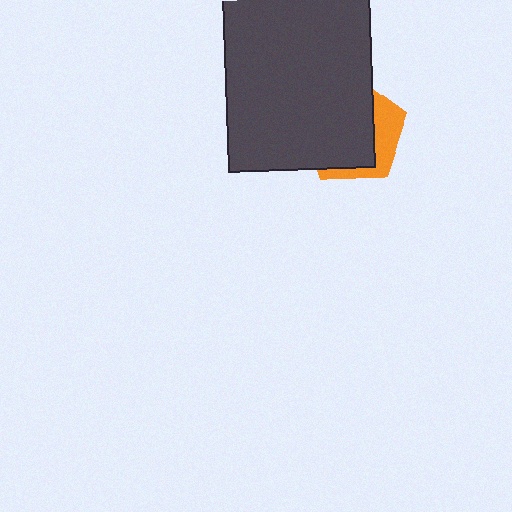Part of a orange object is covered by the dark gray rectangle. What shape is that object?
It is a pentagon.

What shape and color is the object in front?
The object in front is a dark gray rectangle.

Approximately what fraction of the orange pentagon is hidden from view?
Roughly 70% of the orange pentagon is hidden behind the dark gray rectangle.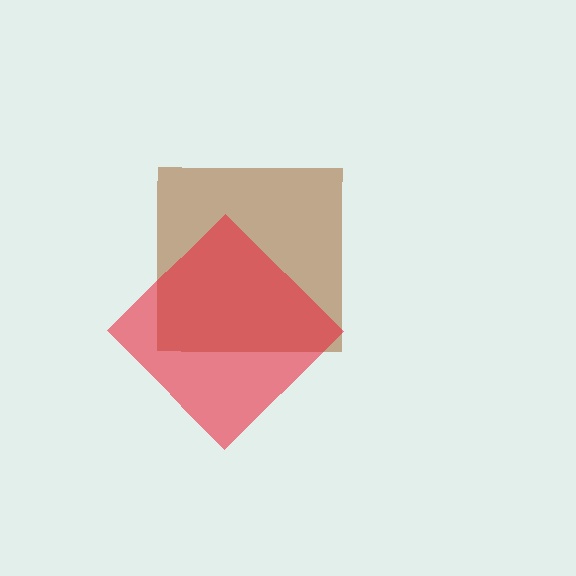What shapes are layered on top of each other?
The layered shapes are: a brown square, a red diamond.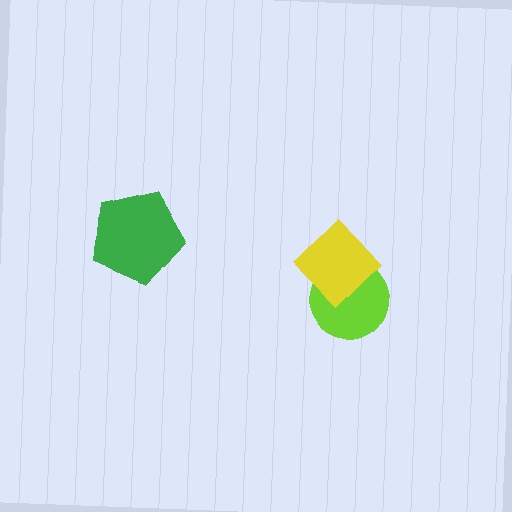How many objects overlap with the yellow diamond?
1 object overlaps with the yellow diamond.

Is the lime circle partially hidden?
Yes, it is partially covered by another shape.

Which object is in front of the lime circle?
The yellow diamond is in front of the lime circle.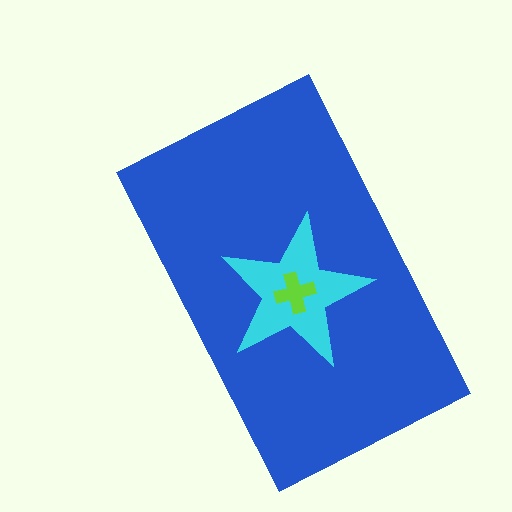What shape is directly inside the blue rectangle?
The cyan star.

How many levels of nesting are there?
3.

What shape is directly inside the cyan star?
The lime cross.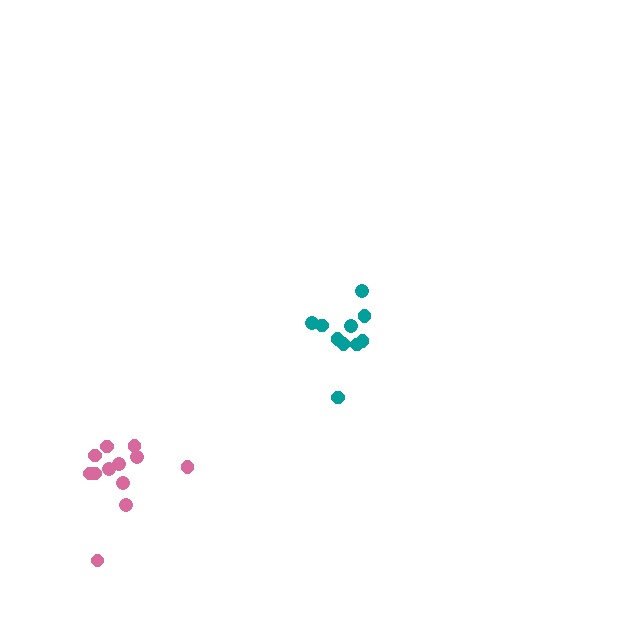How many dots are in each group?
Group 1: 12 dots, Group 2: 10 dots (22 total).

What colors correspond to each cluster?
The clusters are colored: pink, teal.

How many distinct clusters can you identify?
There are 2 distinct clusters.